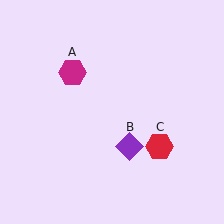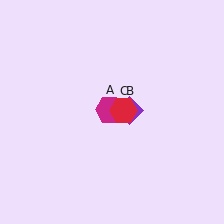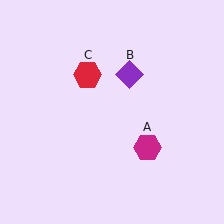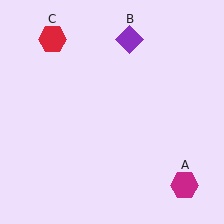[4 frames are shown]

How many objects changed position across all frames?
3 objects changed position: magenta hexagon (object A), purple diamond (object B), red hexagon (object C).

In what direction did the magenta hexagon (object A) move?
The magenta hexagon (object A) moved down and to the right.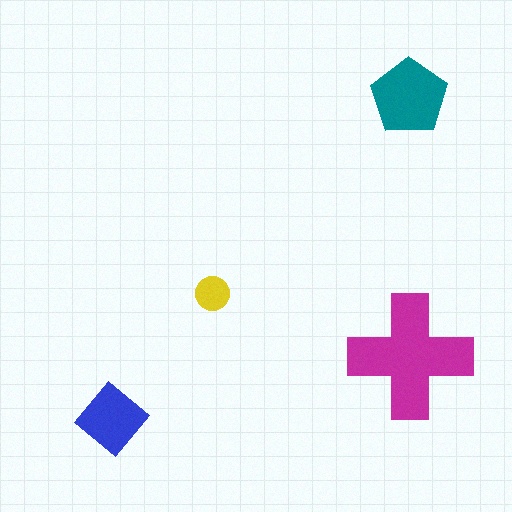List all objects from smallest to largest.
The yellow circle, the blue diamond, the teal pentagon, the magenta cross.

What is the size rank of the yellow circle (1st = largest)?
4th.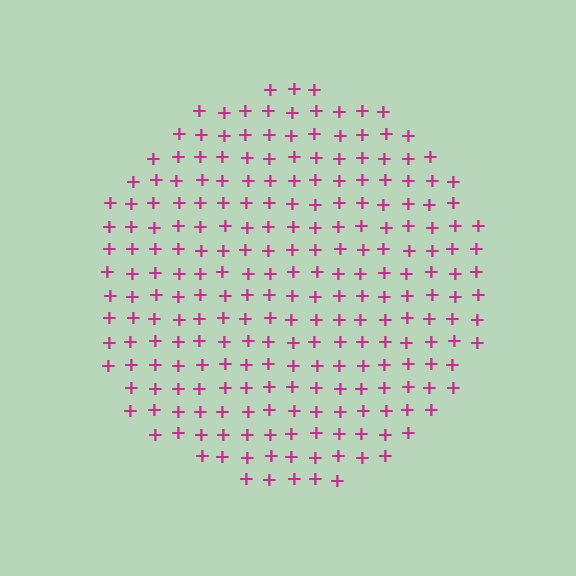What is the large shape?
The large shape is a circle.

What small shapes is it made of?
It is made of small plus signs.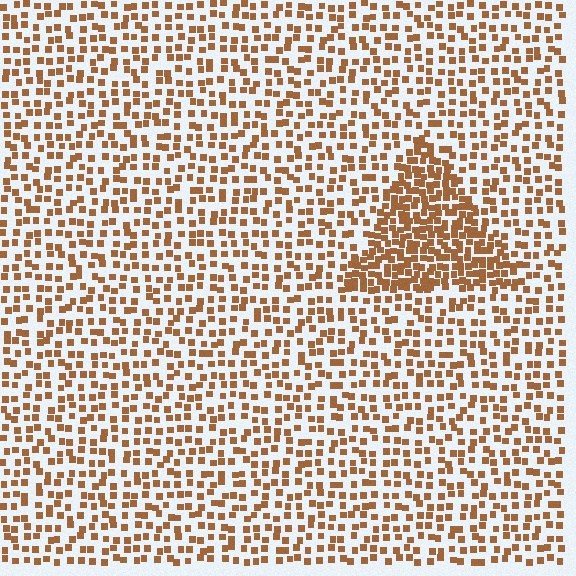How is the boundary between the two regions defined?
The boundary is defined by a change in element density (approximately 2.1x ratio). All elements are the same color, size, and shape.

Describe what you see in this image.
The image contains small brown elements arranged at two different densities. A triangle-shaped region is visible where the elements are more densely packed than the surrounding area.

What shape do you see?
I see a triangle.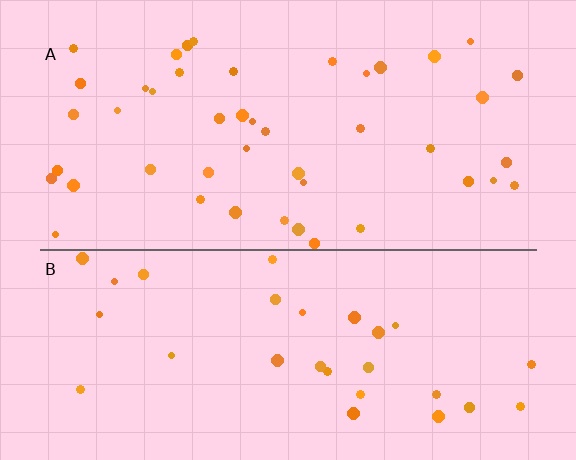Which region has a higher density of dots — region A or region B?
A (the top).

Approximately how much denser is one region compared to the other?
Approximately 1.5× — region A over region B.